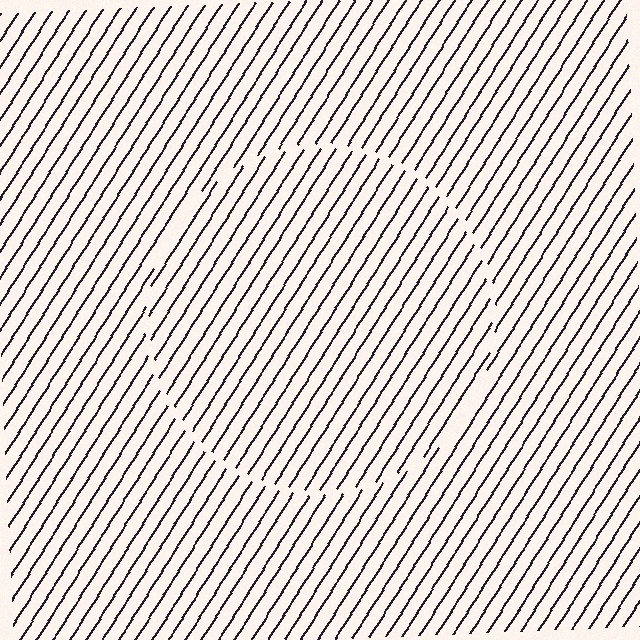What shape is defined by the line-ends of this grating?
An illusory circle. The interior of the shape contains the same grating, shifted by half a period — the contour is defined by the phase discontinuity where line-ends from the inner and outer gratings abut.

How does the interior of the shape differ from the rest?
The interior of the shape contains the same grating, shifted by half a period — the contour is defined by the phase discontinuity where line-ends from the inner and outer gratings abut.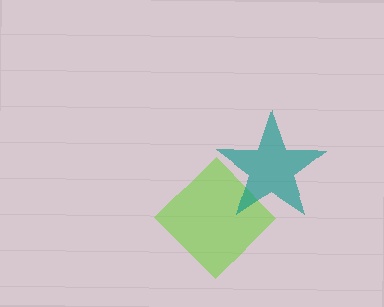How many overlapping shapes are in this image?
There are 2 overlapping shapes in the image.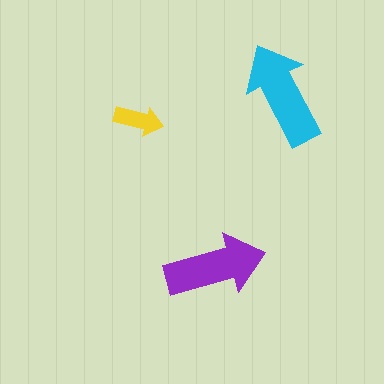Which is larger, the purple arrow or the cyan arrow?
The cyan one.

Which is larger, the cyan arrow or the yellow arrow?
The cyan one.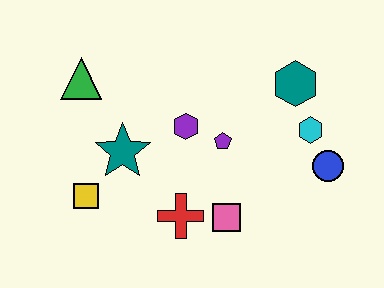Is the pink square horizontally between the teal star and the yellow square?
No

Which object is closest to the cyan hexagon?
The blue circle is closest to the cyan hexagon.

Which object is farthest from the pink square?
The green triangle is farthest from the pink square.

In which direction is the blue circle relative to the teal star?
The blue circle is to the right of the teal star.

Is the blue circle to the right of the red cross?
Yes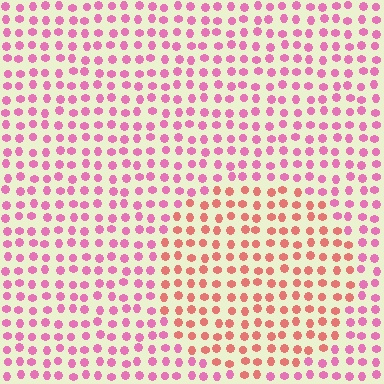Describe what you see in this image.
The image is filled with small pink elements in a uniform arrangement. A circle-shaped region is visible where the elements are tinted to a slightly different hue, forming a subtle color boundary.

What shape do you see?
I see a circle.